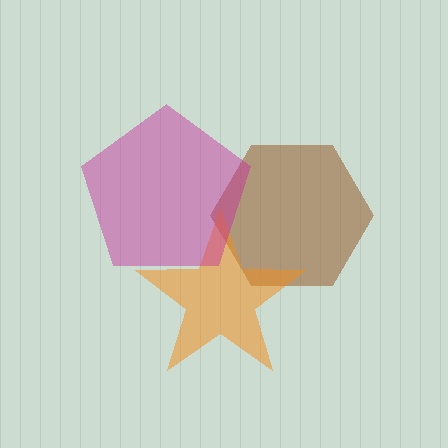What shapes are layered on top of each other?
The layered shapes are: a brown hexagon, an orange star, a magenta pentagon.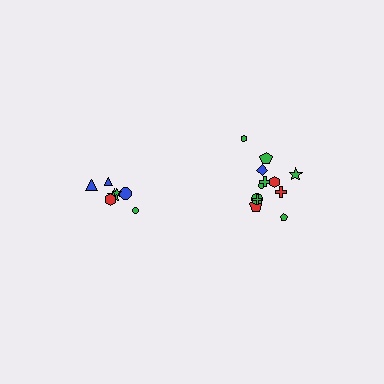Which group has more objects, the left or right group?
The right group.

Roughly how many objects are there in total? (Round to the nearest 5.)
Roughly 20 objects in total.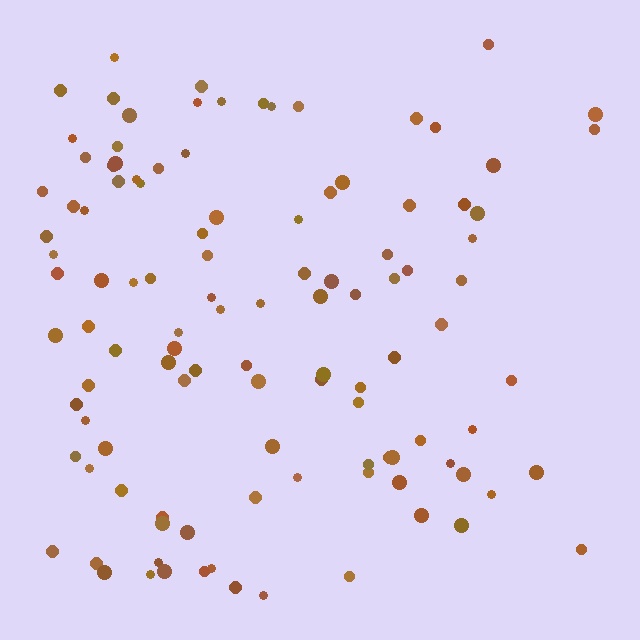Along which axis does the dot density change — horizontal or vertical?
Horizontal.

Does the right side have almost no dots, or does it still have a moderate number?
Still a moderate number, just noticeably fewer than the left.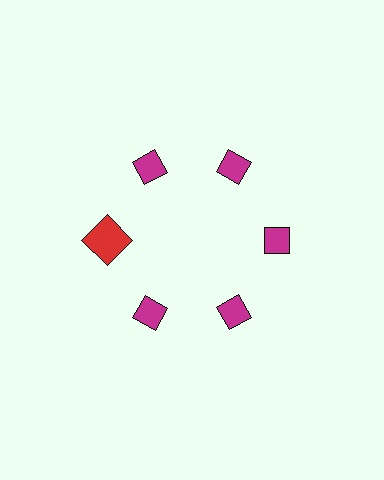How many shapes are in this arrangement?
There are 6 shapes arranged in a ring pattern.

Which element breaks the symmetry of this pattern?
The red square at roughly the 9 o'clock position breaks the symmetry. All other shapes are magenta diamonds.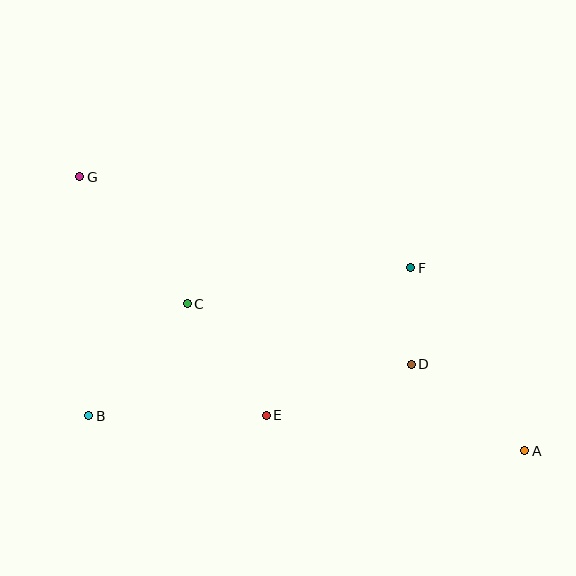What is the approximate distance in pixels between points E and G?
The distance between E and G is approximately 303 pixels.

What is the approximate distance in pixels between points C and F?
The distance between C and F is approximately 226 pixels.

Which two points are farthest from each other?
Points A and G are farthest from each other.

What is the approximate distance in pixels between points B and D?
The distance between B and D is approximately 326 pixels.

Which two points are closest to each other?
Points D and F are closest to each other.